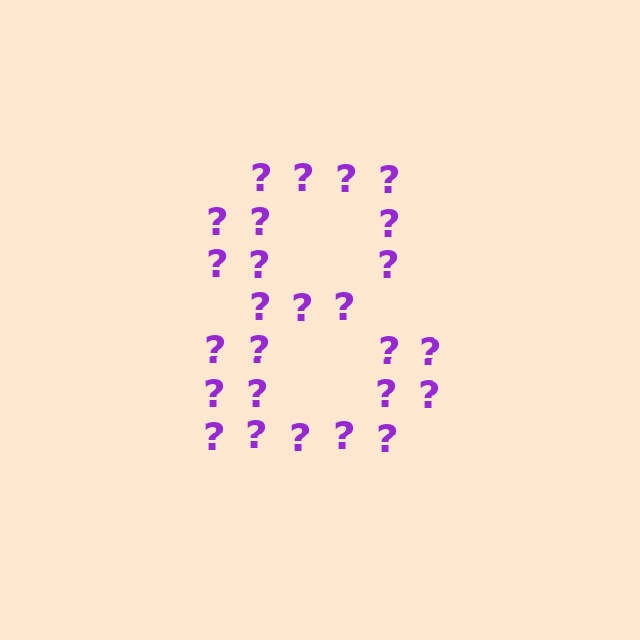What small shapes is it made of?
It is made of small question marks.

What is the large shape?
The large shape is the digit 8.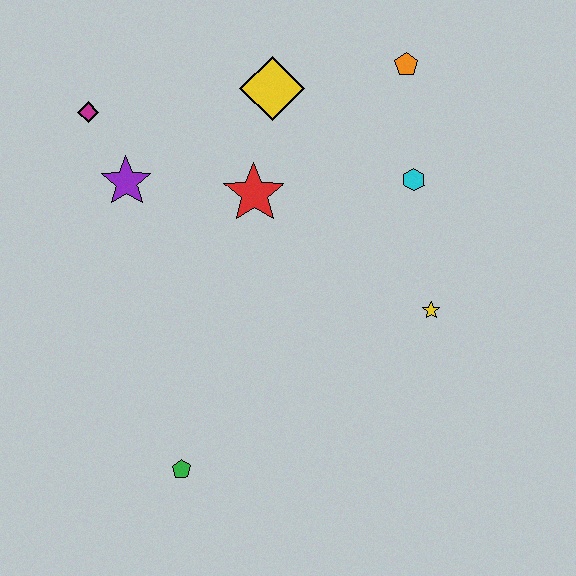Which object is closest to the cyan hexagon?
The orange pentagon is closest to the cyan hexagon.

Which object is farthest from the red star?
The green pentagon is farthest from the red star.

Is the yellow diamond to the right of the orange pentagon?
No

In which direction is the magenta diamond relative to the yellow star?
The magenta diamond is to the left of the yellow star.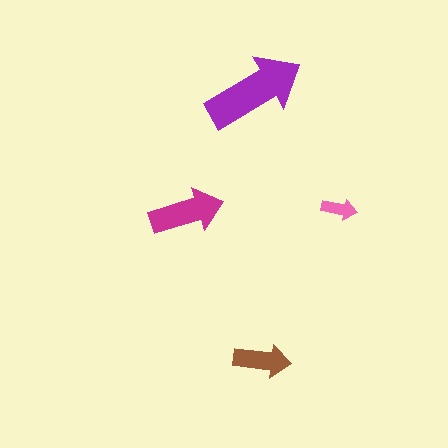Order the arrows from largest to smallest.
the purple one, the magenta one, the brown one, the pink one.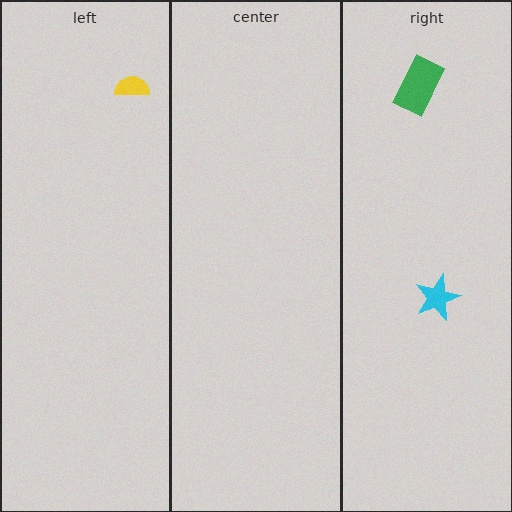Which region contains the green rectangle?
The right region.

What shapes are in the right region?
The cyan star, the green rectangle.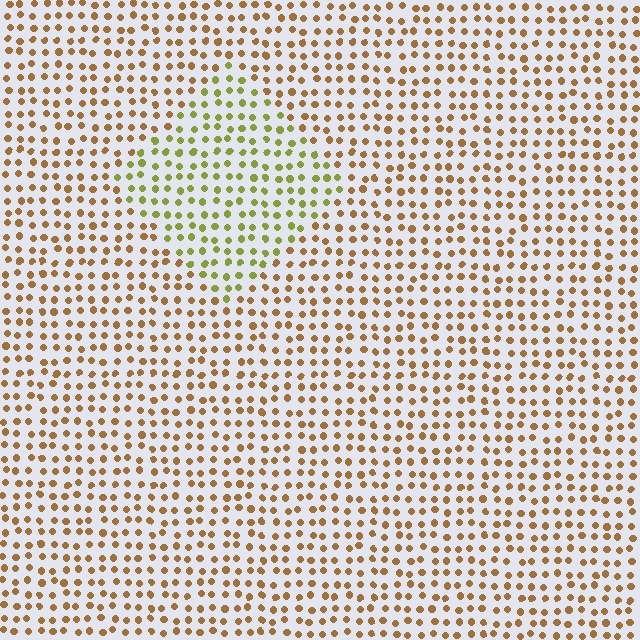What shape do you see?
I see a diamond.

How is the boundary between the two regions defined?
The boundary is defined purely by a slight shift in hue (about 43 degrees). Spacing, size, and orientation are identical on both sides.